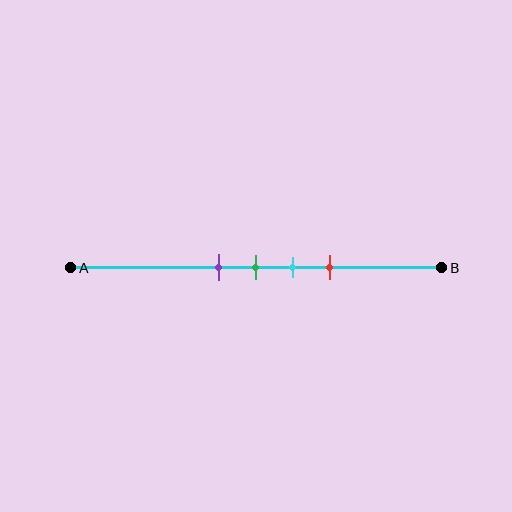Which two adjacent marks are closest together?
The purple and green marks are the closest adjacent pair.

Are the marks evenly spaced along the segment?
Yes, the marks are approximately evenly spaced.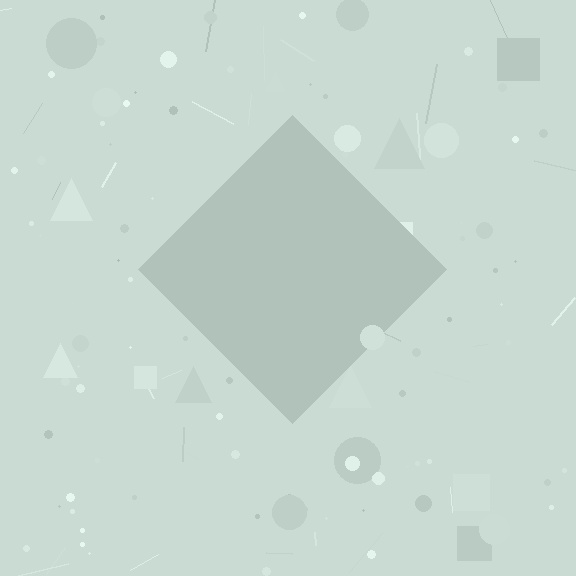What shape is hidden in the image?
A diamond is hidden in the image.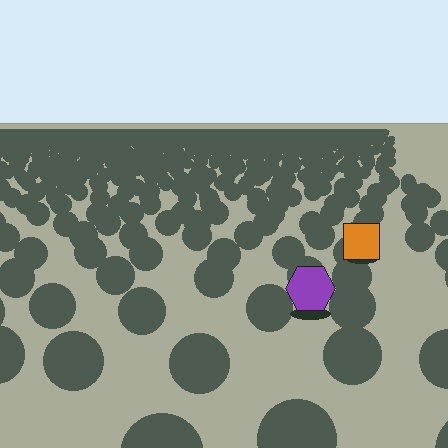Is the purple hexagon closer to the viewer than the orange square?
Yes. The purple hexagon is closer — you can tell from the texture gradient: the ground texture is coarser near it.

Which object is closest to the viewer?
The purple hexagon is closest. The texture marks near it are larger and more spread out.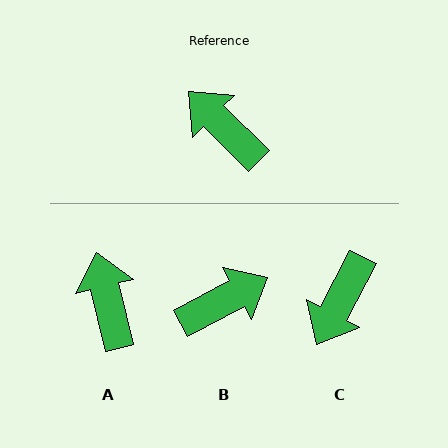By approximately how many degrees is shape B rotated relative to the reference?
Approximately 107 degrees clockwise.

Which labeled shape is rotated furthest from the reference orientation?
B, about 107 degrees away.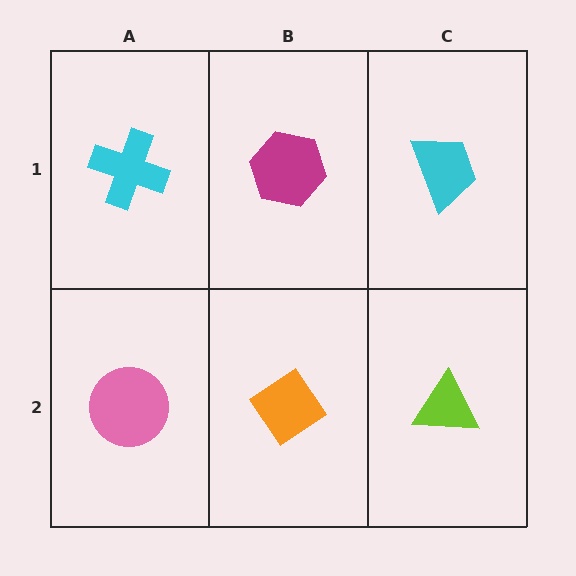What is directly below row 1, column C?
A lime triangle.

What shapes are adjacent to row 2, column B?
A magenta hexagon (row 1, column B), a pink circle (row 2, column A), a lime triangle (row 2, column C).